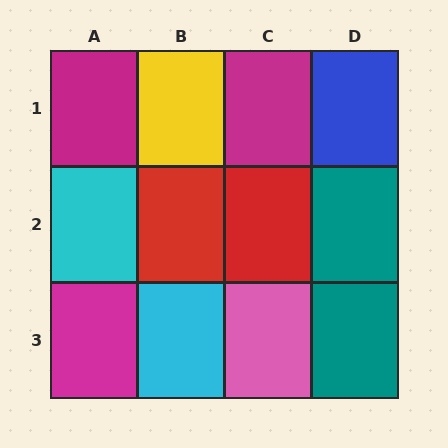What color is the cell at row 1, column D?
Blue.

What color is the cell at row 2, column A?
Cyan.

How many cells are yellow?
1 cell is yellow.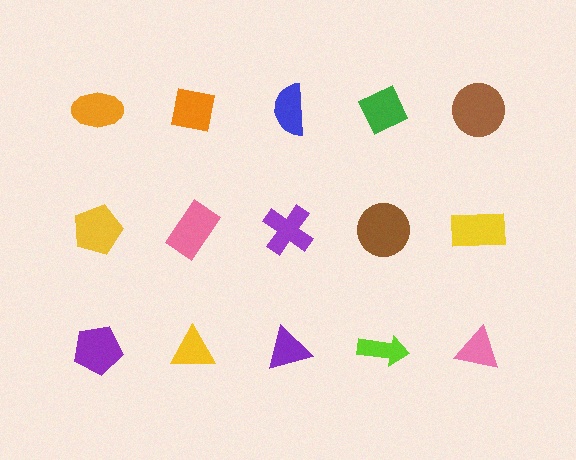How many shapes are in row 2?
5 shapes.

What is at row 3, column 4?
A lime arrow.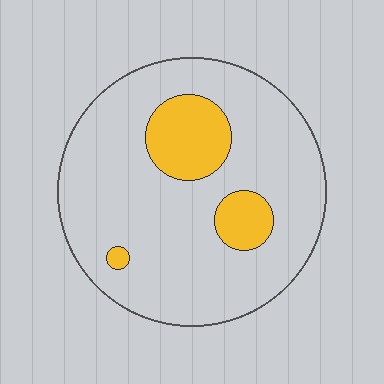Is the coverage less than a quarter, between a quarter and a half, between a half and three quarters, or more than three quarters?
Less than a quarter.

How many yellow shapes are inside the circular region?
3.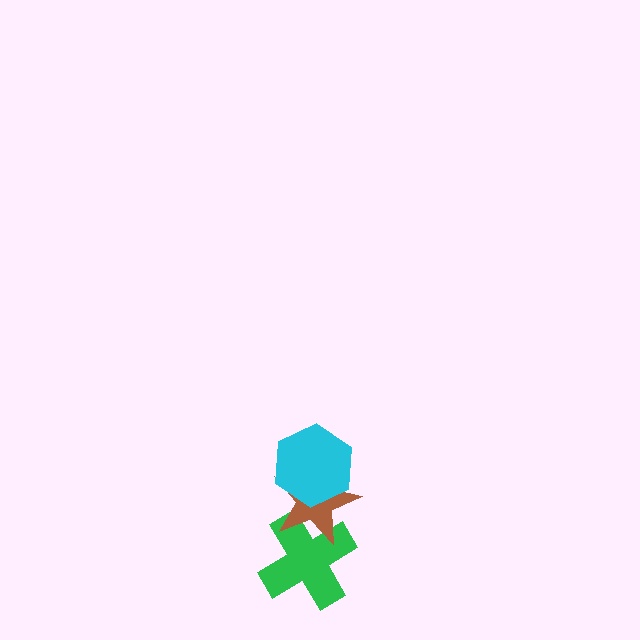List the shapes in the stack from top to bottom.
From top to bottom: the cyan hexagon, the brown star, the green cross.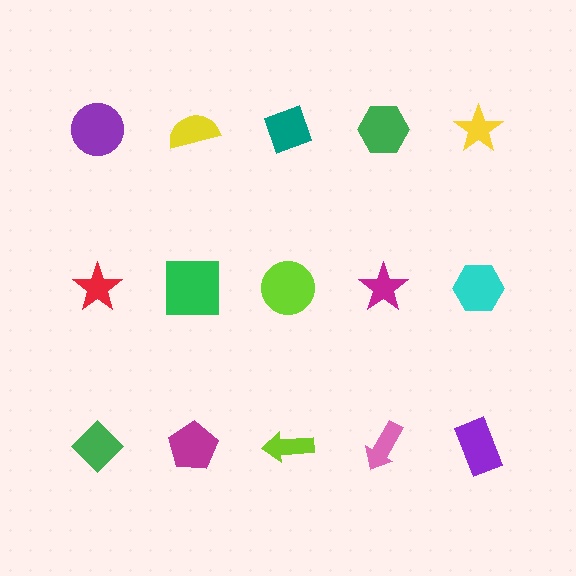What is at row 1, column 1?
A purple circle.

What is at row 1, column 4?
A green hexagon.